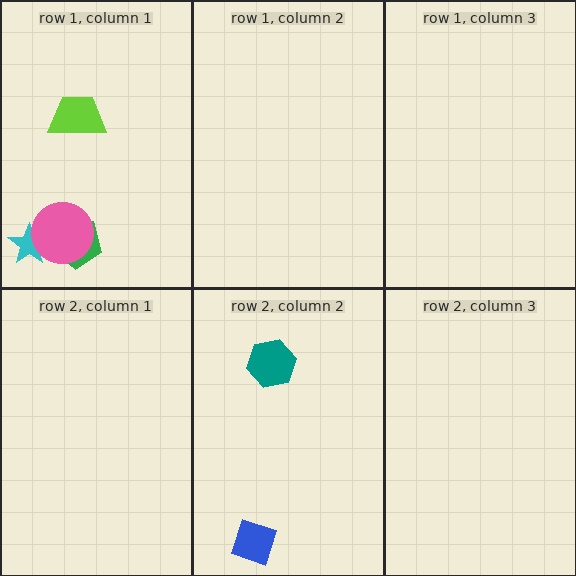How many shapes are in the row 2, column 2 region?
2.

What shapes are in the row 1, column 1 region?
The lime trapezoid, the cyan star, the green pentagon, the pink circle.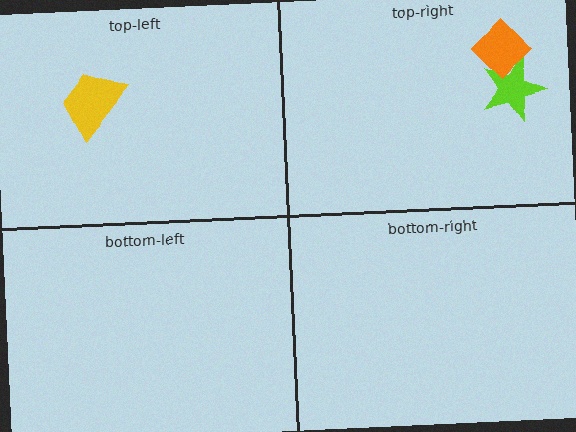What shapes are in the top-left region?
The yellow trapezoid.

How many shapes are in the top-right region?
2.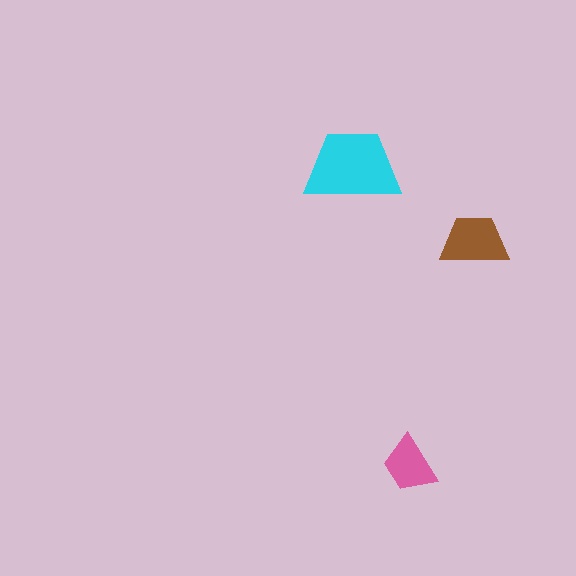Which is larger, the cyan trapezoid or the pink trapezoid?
The cyan one.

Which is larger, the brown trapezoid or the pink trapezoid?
The brown one.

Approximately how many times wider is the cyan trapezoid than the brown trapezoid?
About 1.5 times wider.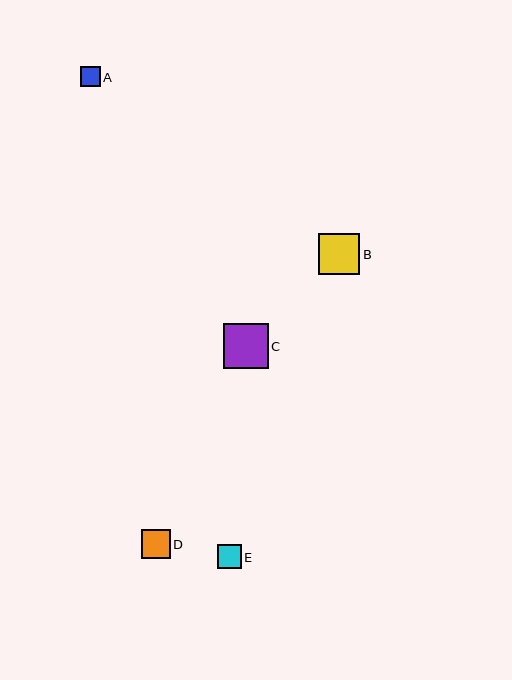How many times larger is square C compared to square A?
Square C is approximately 2.3 times the size of square A.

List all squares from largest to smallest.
From largest to smallest: C, B, D, E, A.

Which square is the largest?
Square C is the largest with a size of approximately 45 pixels.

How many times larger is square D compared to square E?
Square D is approximately 1.2 times the size of square E.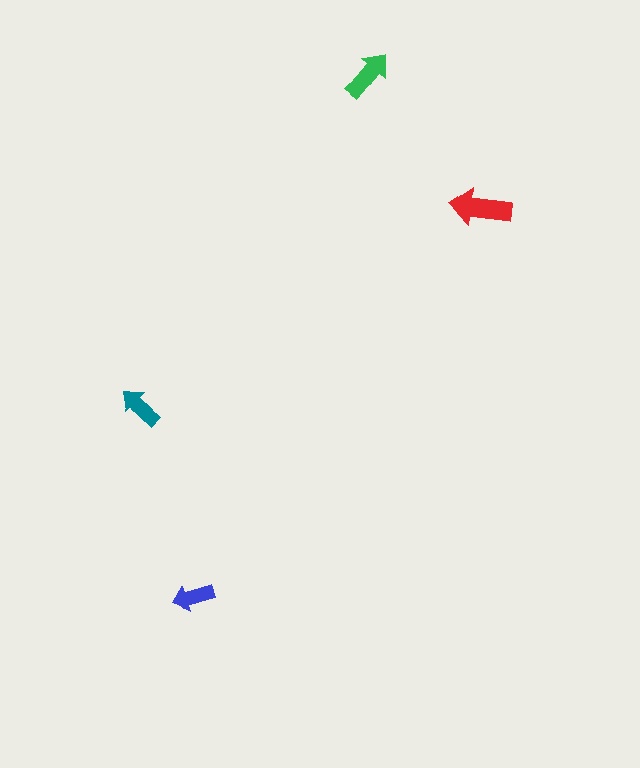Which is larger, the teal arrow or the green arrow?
The green one.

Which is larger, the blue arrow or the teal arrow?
The teal one.